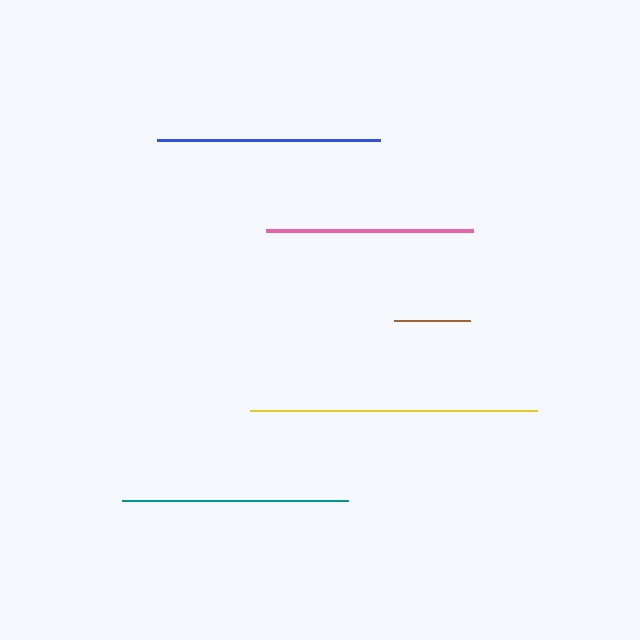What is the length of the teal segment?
The teal segment is approximately 226 pixels long.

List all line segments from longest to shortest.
From longest to shortest: yellow, teal, blue, pink, brown.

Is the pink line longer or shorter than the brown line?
The pink line is longer than the brown line.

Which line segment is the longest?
The yellow line is the longest at approximately 287 pixels.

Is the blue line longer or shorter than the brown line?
The blue line is longer than the brown line.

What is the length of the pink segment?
The pink segment is approximately 207 pixels long.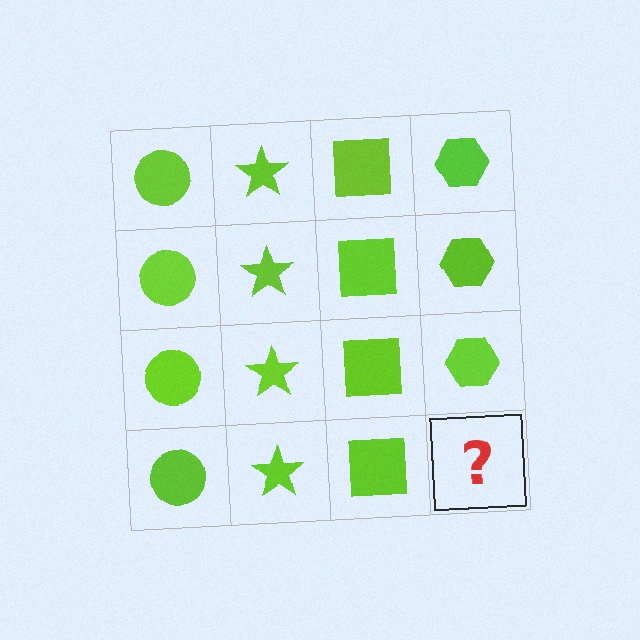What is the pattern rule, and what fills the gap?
The rule is that each column has a consistent shape. The gap should be filled with a lime hexagon.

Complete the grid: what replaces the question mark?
The question mark should be replaced with a lime hexagon.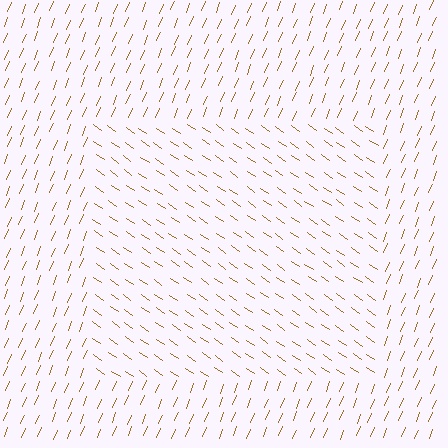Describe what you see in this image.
The image is filled with small brown line segments. A rectangle region in the image has lines oriented differently from the surrounding lines, creating a visible texture boundary.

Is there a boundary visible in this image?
Yes, there is a texture boundary formed by a change in line orientation.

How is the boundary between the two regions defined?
The boundary is defined purely by a change in line orientation (approximately 77 degrees difference). All lines are the same color and thickness.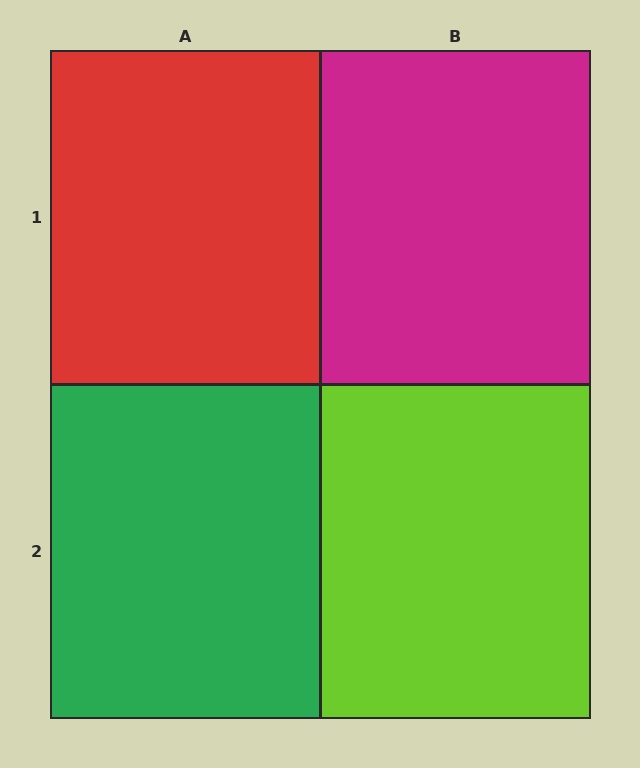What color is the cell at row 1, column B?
Magenta.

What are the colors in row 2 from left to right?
Green, lime.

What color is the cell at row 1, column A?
Red.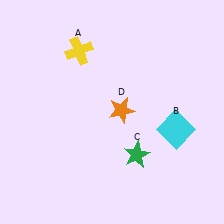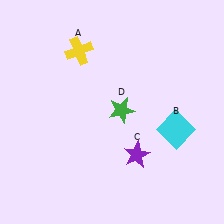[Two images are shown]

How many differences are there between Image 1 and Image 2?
There are 2 differences between the two images.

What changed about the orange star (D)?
In Image 1, D is orange. In Image 2, it changed to green.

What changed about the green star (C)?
In Image 1, C is green. In Image 2, it changed to purple.